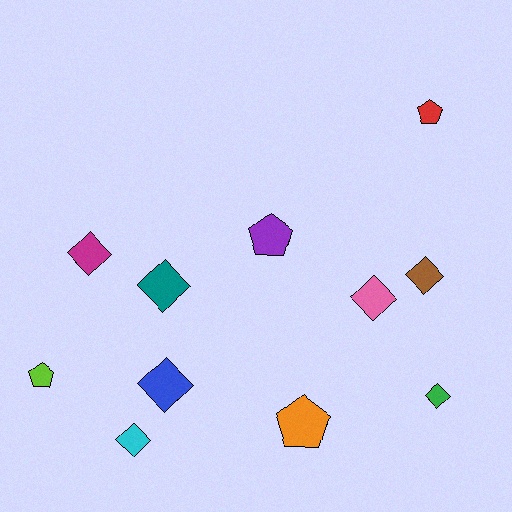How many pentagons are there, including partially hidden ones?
There are 4 pentagons.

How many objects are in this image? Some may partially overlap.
There are 11 objects.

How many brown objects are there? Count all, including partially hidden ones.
There is 1 brown object.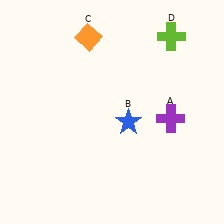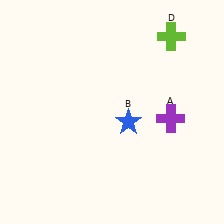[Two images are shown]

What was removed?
The orange diamond (C) was removed in Image 2.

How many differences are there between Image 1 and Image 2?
There is 1 difference between the two images.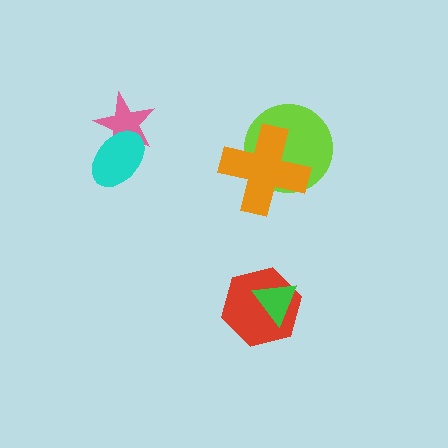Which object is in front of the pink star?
The cyan ellipse is in front of the pink star.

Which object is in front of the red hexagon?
The green triangle is in front of the red hexagon.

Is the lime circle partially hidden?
Yes, it is partially covered by another shape.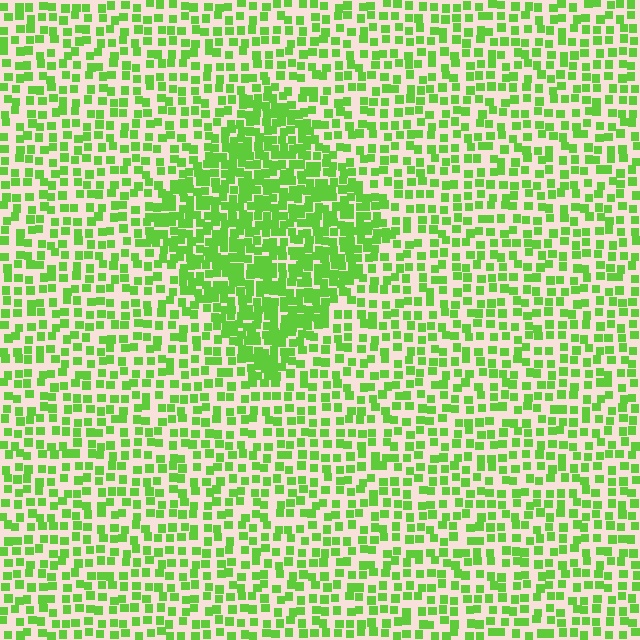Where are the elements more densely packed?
The elements are more densely packed inside the diamond boundary.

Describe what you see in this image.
The image contains small lime elements arranged at two different densities. A diamond-shaped region is visible where the elements are more densely packed than the surrounding area.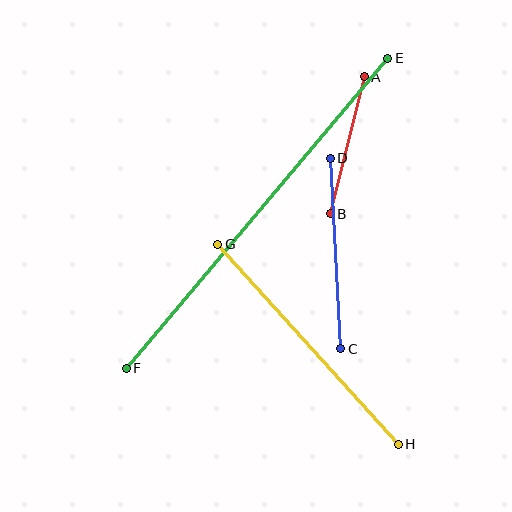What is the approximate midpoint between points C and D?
The midpoint is at approximately (336, 254) pixels.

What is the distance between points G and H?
The distance is approximately 270 pixels.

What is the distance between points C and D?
The distance is approximately 191 pixels.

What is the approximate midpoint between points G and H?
The midpoint is at approximately (308, 344) pixels.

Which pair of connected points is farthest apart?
Points E and F are farthest apart.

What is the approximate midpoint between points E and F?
The midpoint is at approximately (257, 213) pixels.